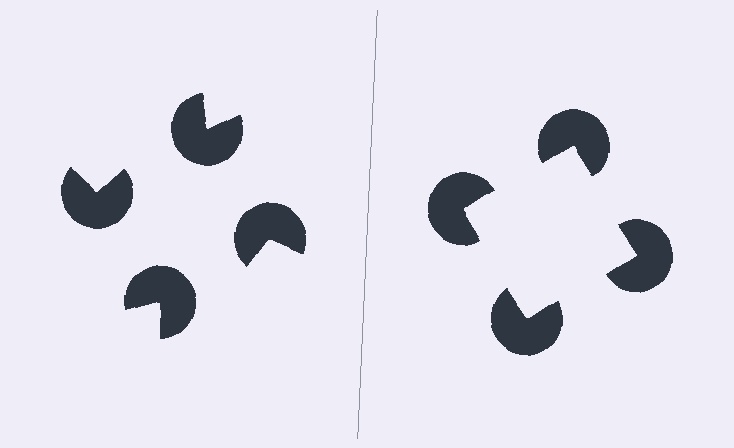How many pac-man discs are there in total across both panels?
8 — 4 on each side.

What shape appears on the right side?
An illusory square.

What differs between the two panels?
The pac-man discs are positioned identically on both sides; only the wedge orientations differ. On the right they align to a square; on the left they are misaligned.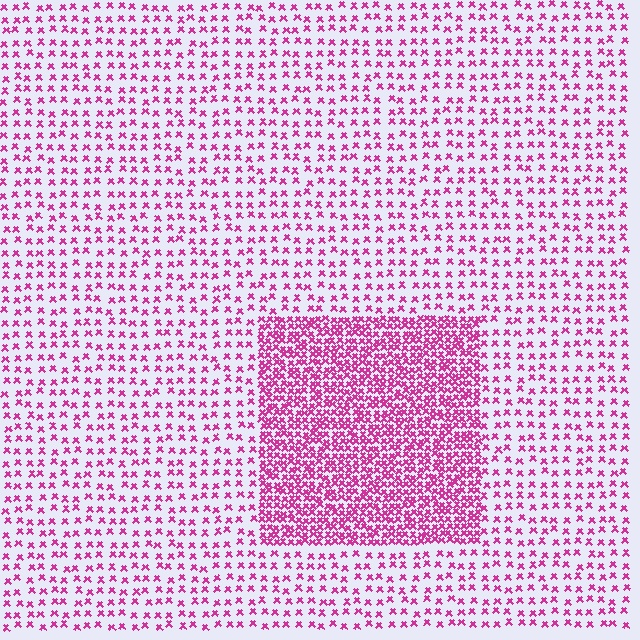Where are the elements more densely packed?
The elements are more densely packed inside the rectangle boundary.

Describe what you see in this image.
The image contains small magenta elements arranged at two different densities. A rectangle-shaped region is visible where the elements are more densely packed than the surrounding area.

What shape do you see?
I see a rectangle.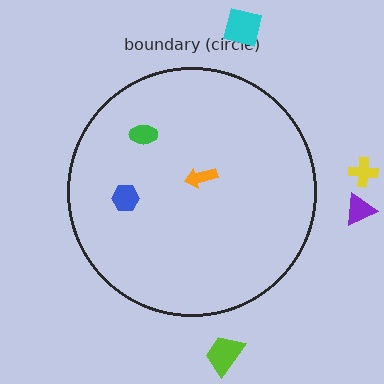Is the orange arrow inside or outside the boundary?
Inside.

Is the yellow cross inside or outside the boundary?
Outside.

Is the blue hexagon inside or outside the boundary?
Inside.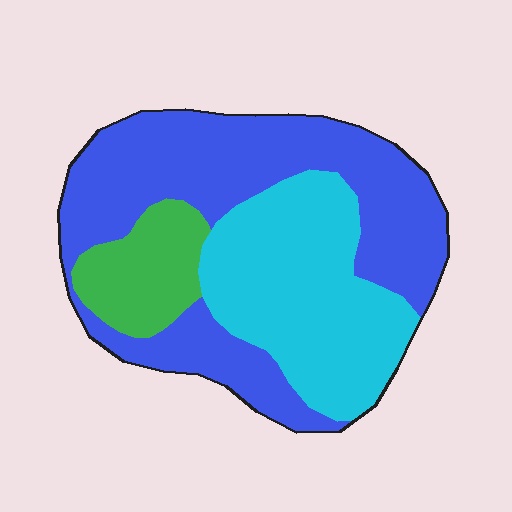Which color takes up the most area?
Blue, at roughly 50%.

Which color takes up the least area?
Green, at roughly 15%.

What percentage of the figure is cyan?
Cyan takes up about one third (1/3) of the figure.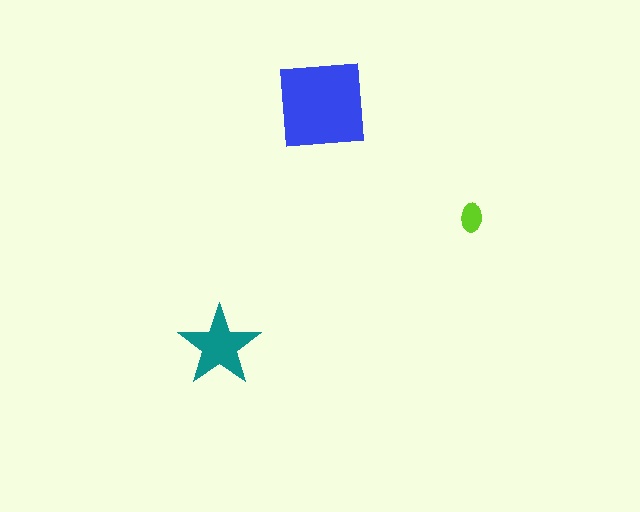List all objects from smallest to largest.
The lime ellipse, the teal star, the blue square.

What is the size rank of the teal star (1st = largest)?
2nd.